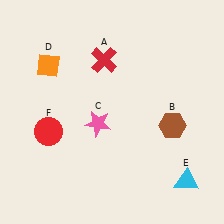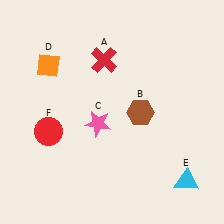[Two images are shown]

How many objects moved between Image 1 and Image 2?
1 object moved between the two images.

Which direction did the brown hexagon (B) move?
The brown hexagon (B) moved left.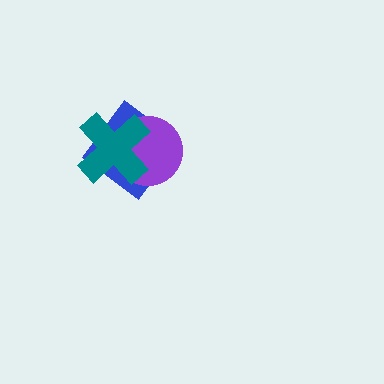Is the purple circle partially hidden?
Yes, it is partially covered by another shape.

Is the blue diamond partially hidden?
Yes, it is partially covered by another shape.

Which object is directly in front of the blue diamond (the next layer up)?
The purple circle is directly in front of the blue diamond.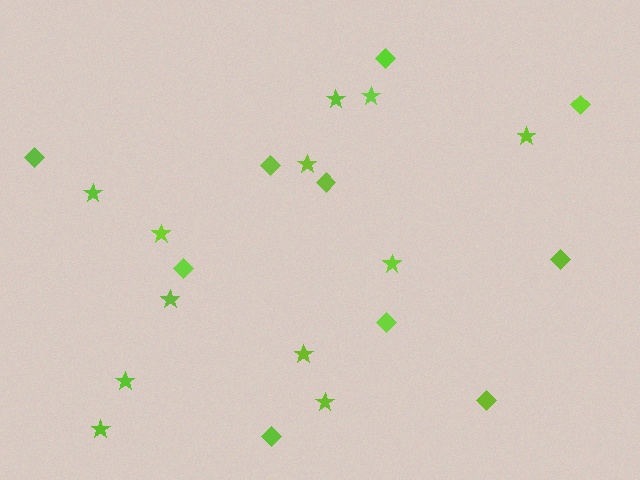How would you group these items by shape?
There are 2 groups: one group of stars (12) and one group of diamonds (10).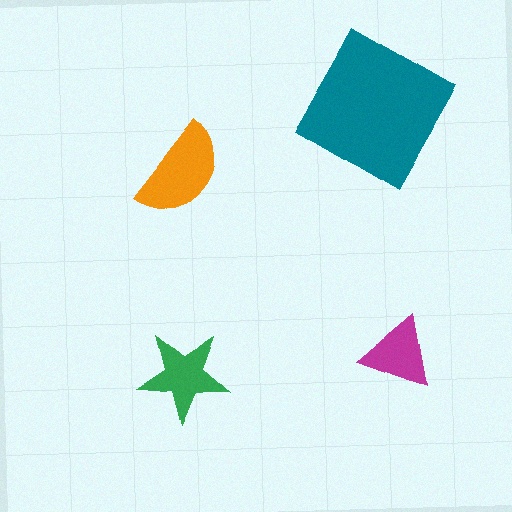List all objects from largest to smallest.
The teal square, the orange semicircle, the green star, the magenta triangle.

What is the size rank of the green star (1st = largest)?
3rd.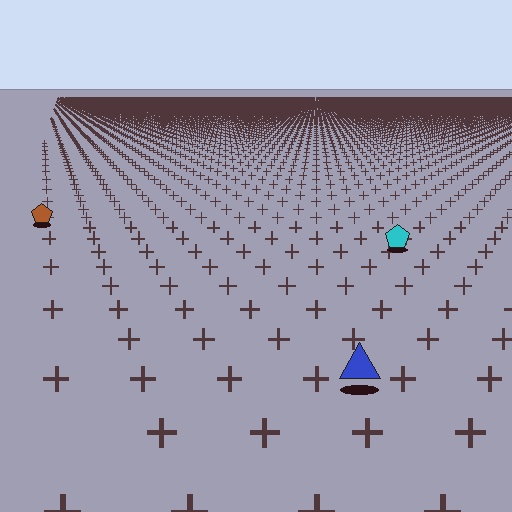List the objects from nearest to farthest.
From nearest to farthest: the blue triangle, the cyan pentagon, the brown pentagon.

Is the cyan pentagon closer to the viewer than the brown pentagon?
Yes. The cyan pentagon is closer — you can tell from the texture gradient: the ground texture is coarser near it.